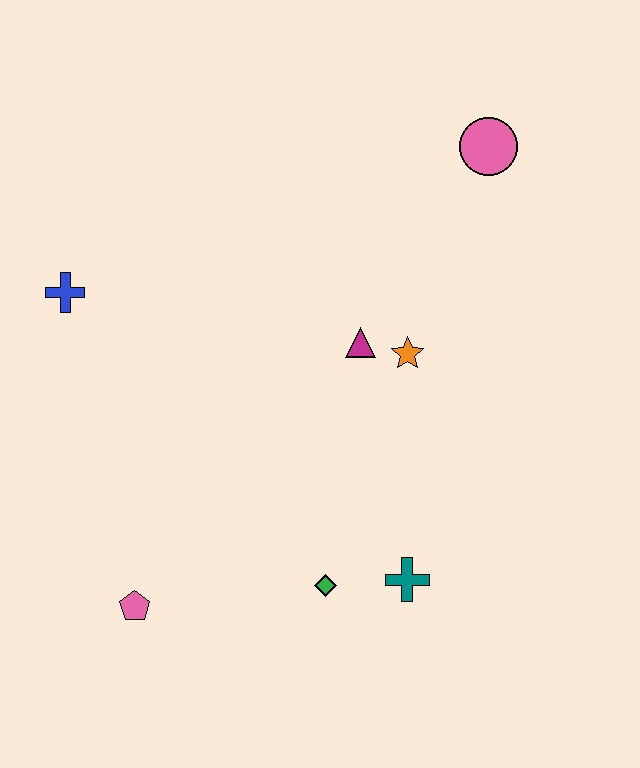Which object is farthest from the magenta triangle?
The pink pentagon is farthest from the magenta triangle.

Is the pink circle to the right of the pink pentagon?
Yes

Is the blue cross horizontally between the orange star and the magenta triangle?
No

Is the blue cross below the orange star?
No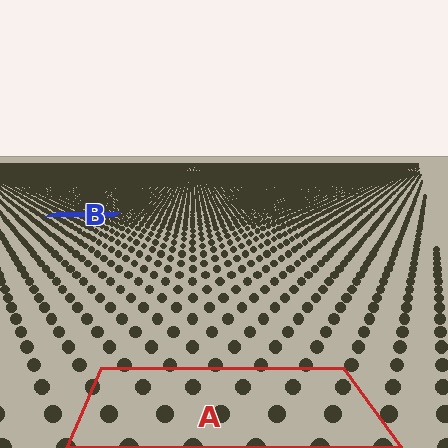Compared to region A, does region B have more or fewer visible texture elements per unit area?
Region B has more texture elements per unit area — they are packed more densely because it is farther away.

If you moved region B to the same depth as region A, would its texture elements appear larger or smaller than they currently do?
They would appear larger. At a closer depth, the same texture elements are projected at a bigger on-screen size.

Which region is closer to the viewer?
Region A is closer. The texture elements there are larger and more spread out.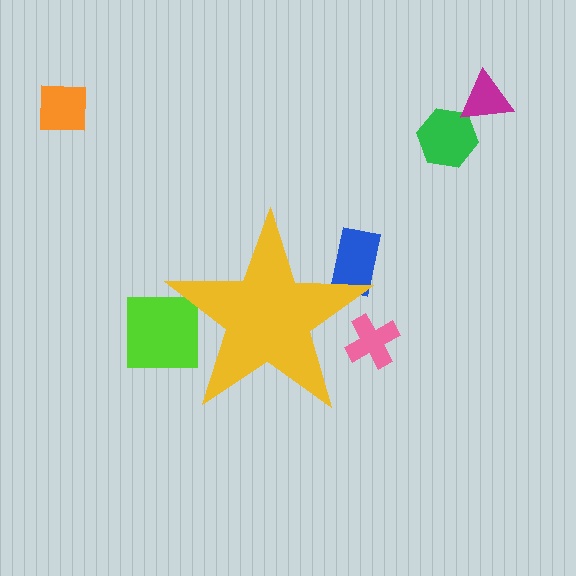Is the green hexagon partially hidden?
No, the green hexagon is fully visible.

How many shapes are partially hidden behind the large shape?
3 shapes are partially hidden.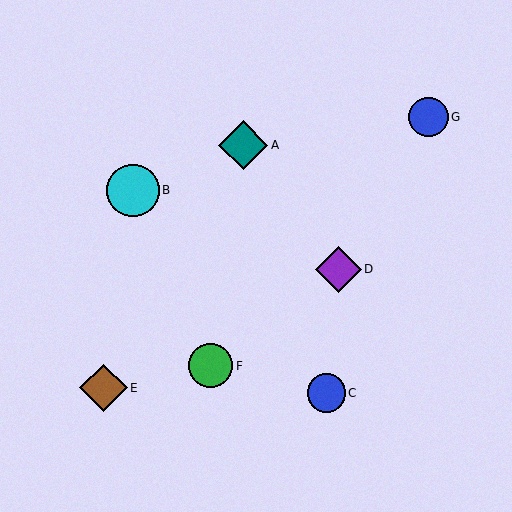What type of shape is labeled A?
Shape A is a teal diamond.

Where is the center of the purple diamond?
The center of the purple diamond is at (338, 269).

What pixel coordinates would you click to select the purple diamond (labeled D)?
Click at (338, 269) to select the purple diamond D.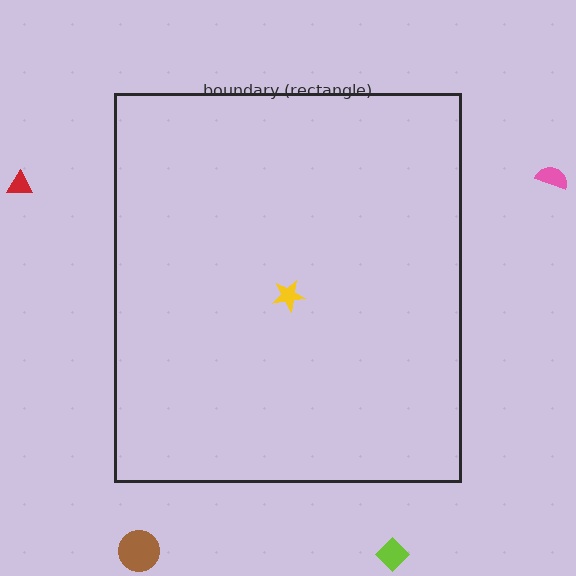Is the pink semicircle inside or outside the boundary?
Outside.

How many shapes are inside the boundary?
1 inside, 4 outside.